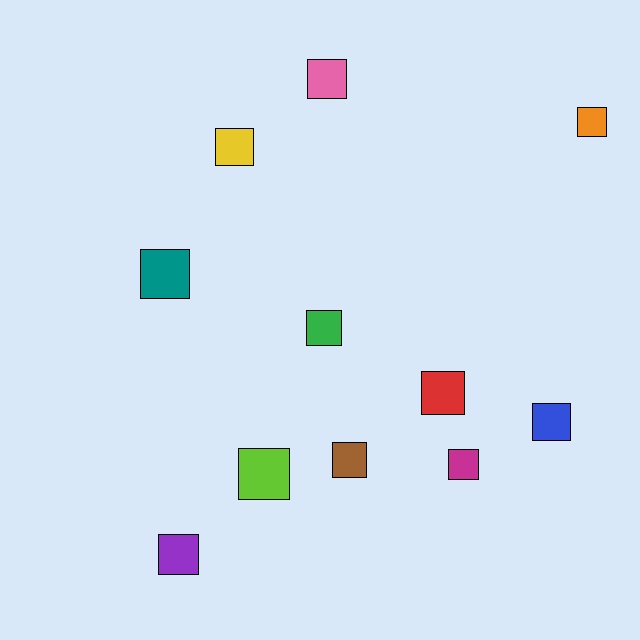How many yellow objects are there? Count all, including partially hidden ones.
There is 1 yellow object.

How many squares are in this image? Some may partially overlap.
There are 11 squares.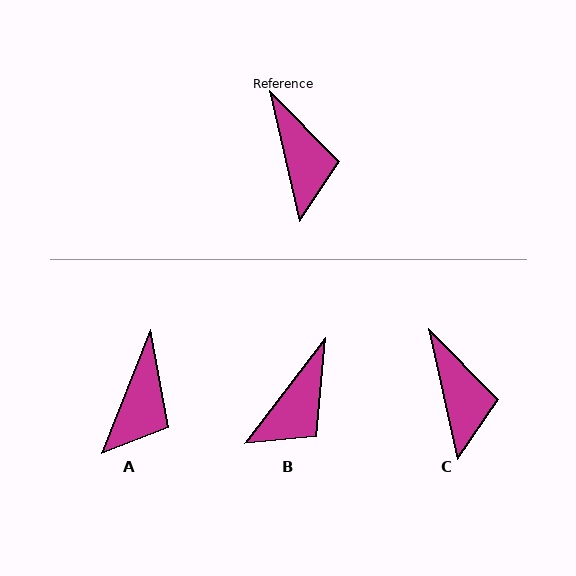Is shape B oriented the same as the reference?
No, it is off by about 50 degrees.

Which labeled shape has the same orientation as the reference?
C.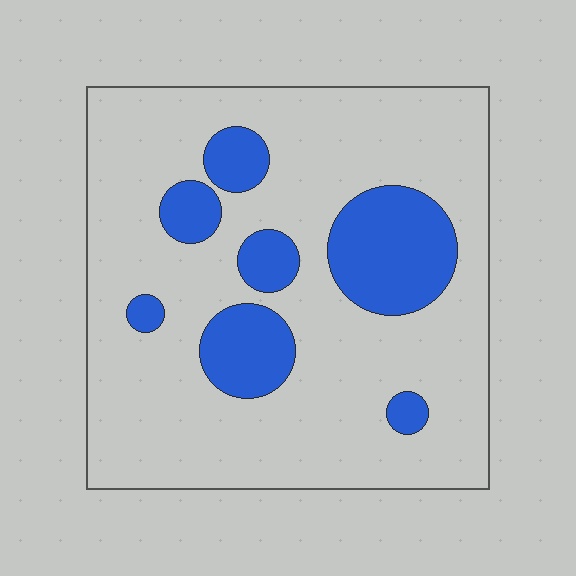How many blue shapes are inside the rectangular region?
7.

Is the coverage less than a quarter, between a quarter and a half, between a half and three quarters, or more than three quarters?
Less than a quarter.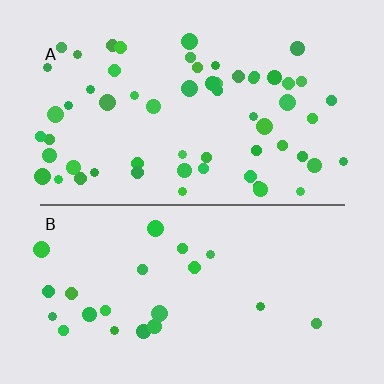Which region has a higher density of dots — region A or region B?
A (the top).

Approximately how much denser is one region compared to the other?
Approximately 2.7× — region A over region B.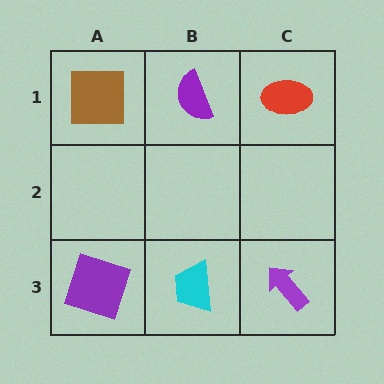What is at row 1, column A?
A brown square.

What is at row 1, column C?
A red ellipse.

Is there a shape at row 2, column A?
No, that cell is empty.